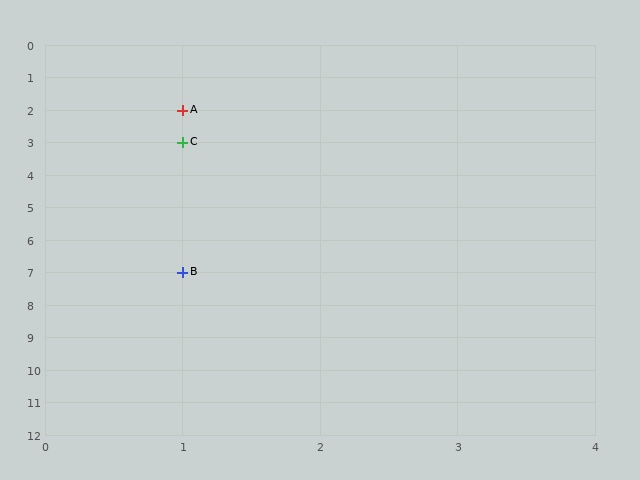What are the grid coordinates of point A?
Point A is at grid coordinates (1, 2).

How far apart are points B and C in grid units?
Points B and C are 4 rows apart.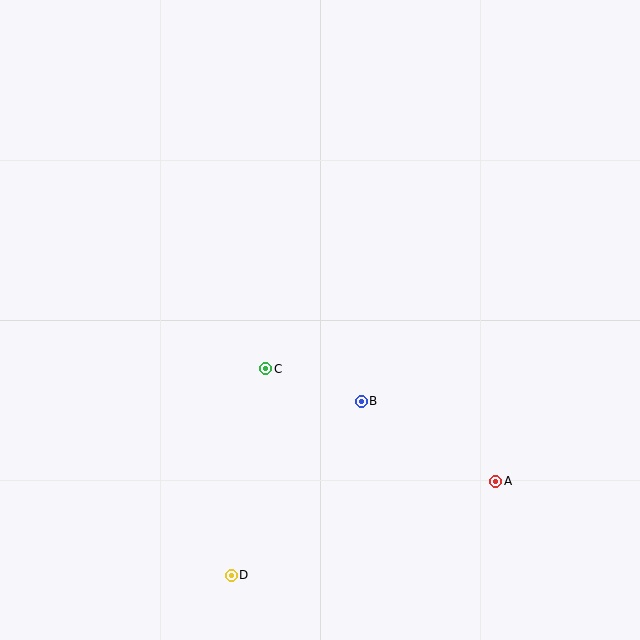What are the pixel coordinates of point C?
Point C is at (266, 369).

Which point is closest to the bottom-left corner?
Point D is closest to the bottom-left corner.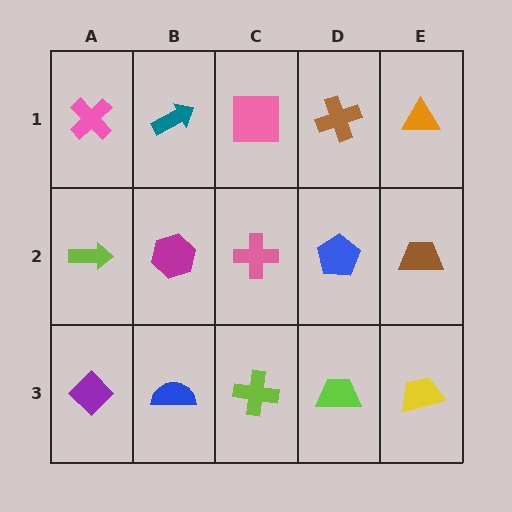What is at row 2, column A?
A lime arrow.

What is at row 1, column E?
An orange triangle.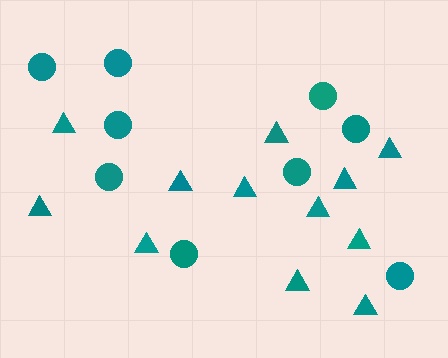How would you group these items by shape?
There are 2 groups: one group of circles (9) and one group of triangles (12).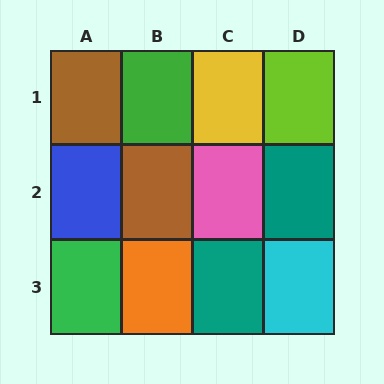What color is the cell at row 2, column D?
Teal.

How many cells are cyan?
1 cell is cyan.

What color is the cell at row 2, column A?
Blue.